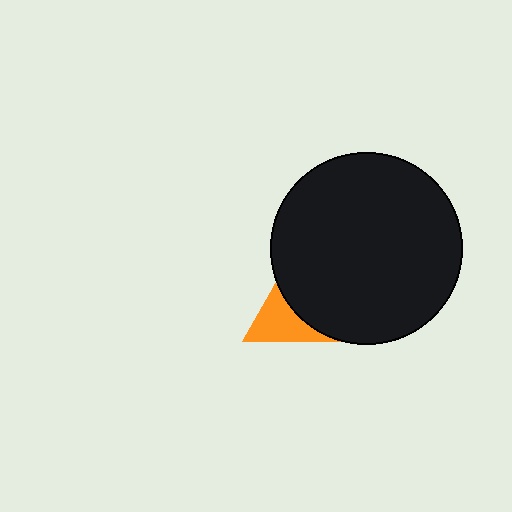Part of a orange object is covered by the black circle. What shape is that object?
It is a triangle.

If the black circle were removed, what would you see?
You would see the complete orange triangle.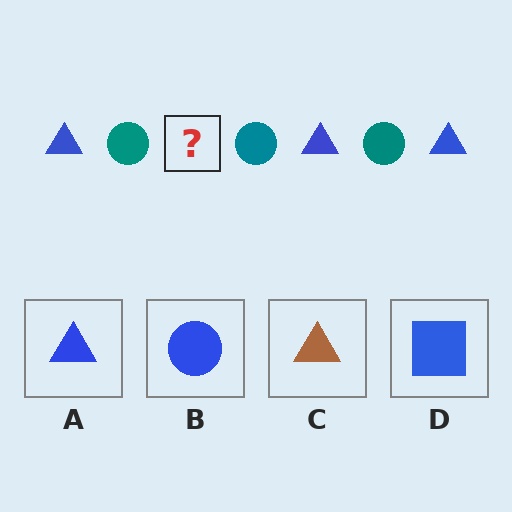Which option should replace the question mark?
Option A.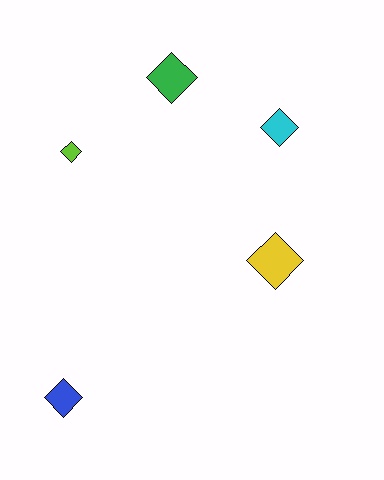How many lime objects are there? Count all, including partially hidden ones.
There is 1 lime object.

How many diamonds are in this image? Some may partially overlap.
There are 5 diamonds.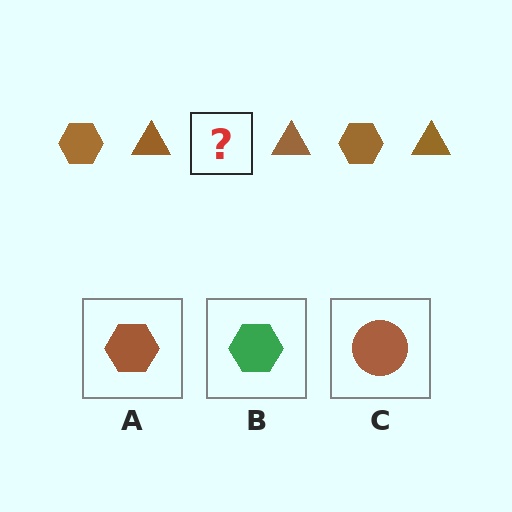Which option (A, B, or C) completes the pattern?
A.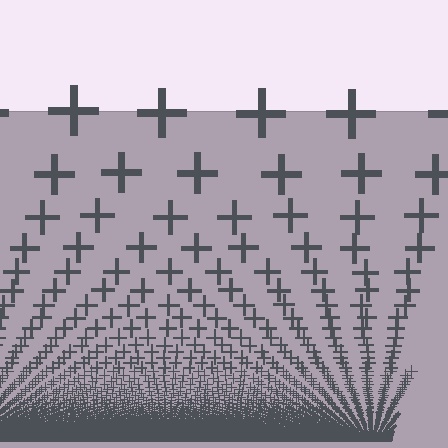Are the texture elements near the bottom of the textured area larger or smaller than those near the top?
Smaller. The gradient is inverted — elements near the bottom are smaller and denser.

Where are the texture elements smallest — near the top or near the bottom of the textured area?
Near the bottom.